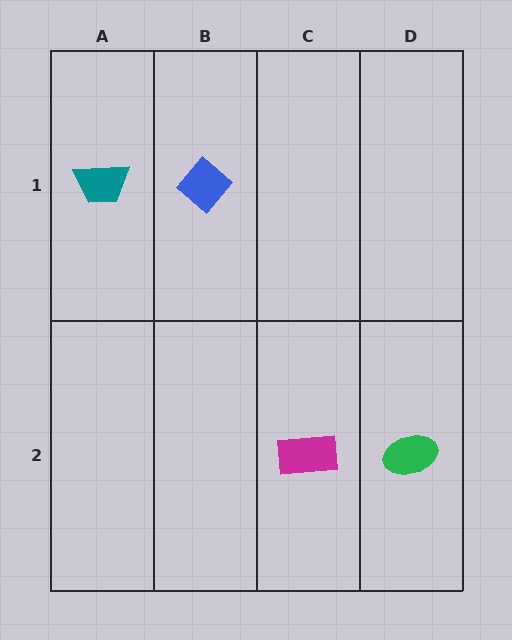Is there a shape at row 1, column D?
No, that cell is empty.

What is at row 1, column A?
A teal trapezoid.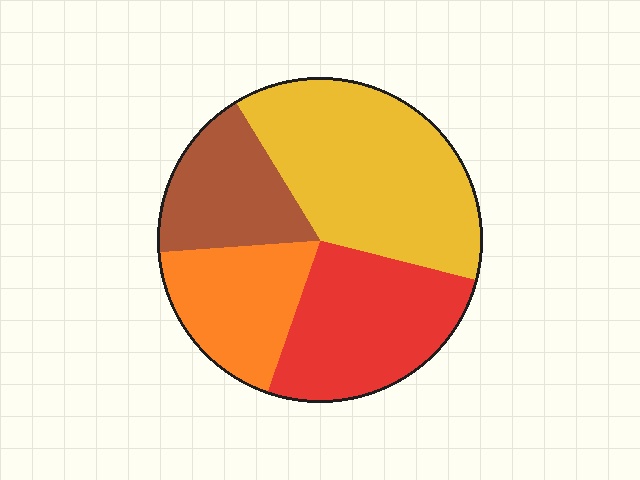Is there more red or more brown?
Red.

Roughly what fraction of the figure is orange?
Orange covers 19% of the figure.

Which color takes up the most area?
Yellow, at roughly 40%.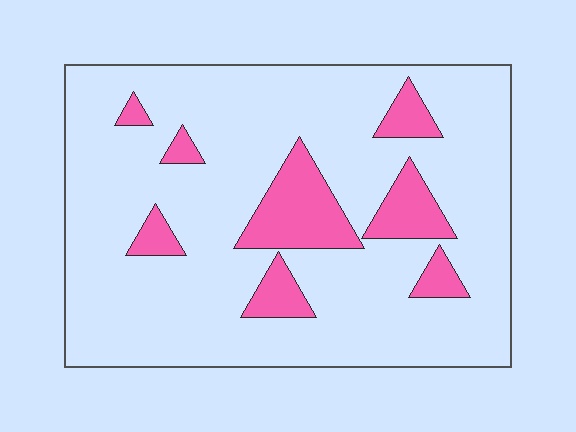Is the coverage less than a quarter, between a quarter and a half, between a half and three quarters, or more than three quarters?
Less than a quarter.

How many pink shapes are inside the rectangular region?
8.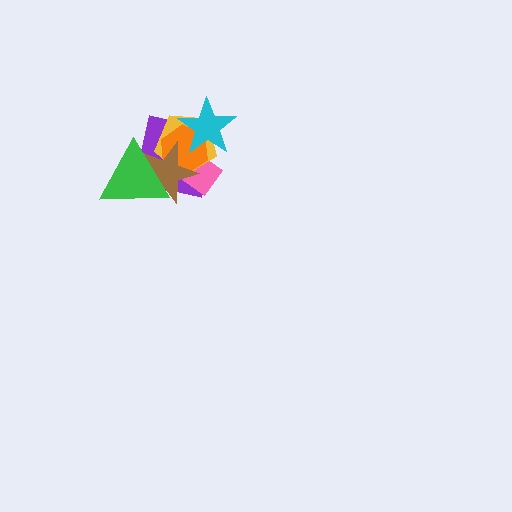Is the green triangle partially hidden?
No, no other shape covers it.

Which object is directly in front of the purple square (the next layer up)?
The pink rectangle is directly in front of the purple square.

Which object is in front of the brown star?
The green triangle is in front of the brown star.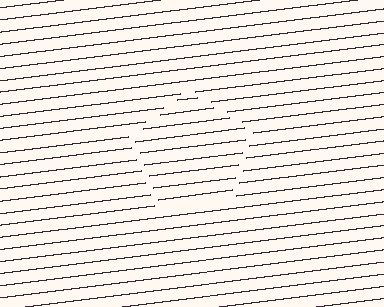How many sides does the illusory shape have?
5 sides — the line-ends trace a pentagon.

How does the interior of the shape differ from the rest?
The interior of the shape contains the same grating, shifted by half a period — the contour is defined by the phase discontinuity where line-ends from the inner and outer gratings abut.